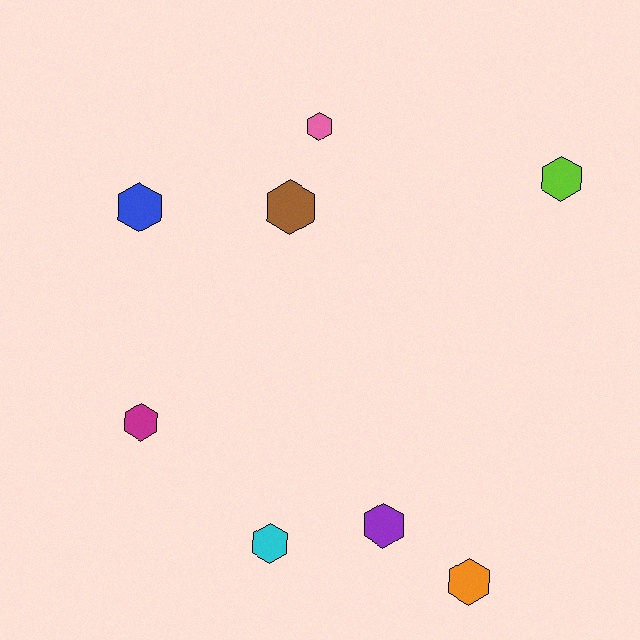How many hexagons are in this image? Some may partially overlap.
There are 8 hexagons.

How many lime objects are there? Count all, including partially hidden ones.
There is 1 lime object.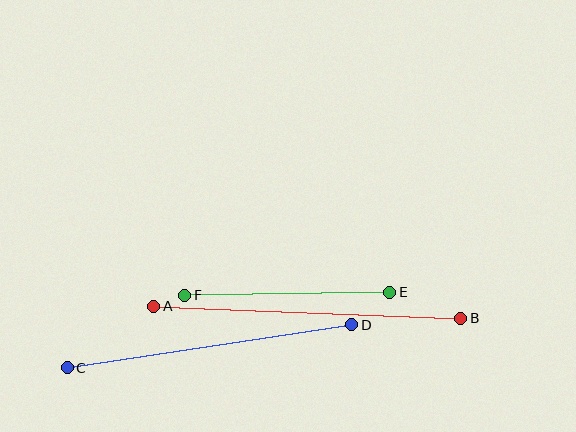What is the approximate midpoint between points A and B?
The midpoint is at approximately (307, 312) pixels.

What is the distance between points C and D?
The distance is approximately 288 pixels.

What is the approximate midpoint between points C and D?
The midpoint is at approximately (210, 346) pixels.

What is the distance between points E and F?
The distance is approximately 205 pixels.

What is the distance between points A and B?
The distance is approximately 307 pixels.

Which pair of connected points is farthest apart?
Points A and B are farthest apart.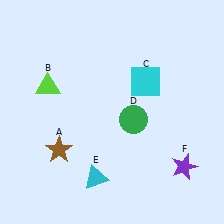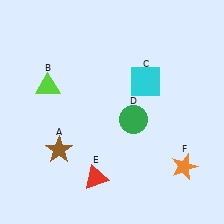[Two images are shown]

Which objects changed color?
E changed from cyan to red. F changed from purple to orange.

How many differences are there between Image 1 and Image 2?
There are 2 differences between the two images.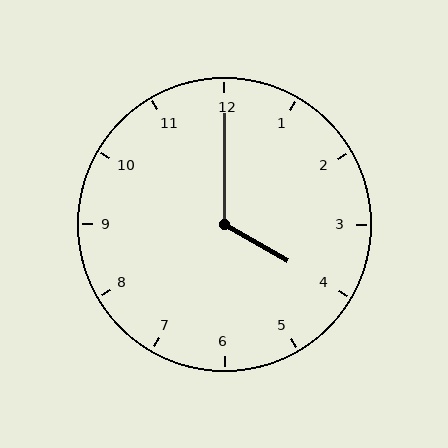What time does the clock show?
4:00.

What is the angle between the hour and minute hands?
Approximately 120 degrees.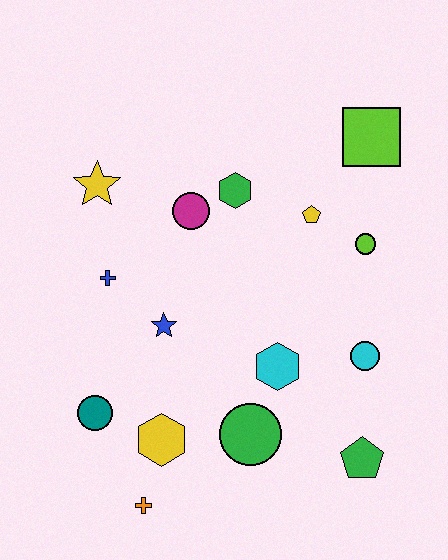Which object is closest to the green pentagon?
The cyan circle is closest to the green pentagon.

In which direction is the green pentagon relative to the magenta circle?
The green pentagon is below the magenta circle.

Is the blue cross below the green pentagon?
No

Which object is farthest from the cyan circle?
The yellow star is farthest from the cyan circle.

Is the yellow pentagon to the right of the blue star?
Yes